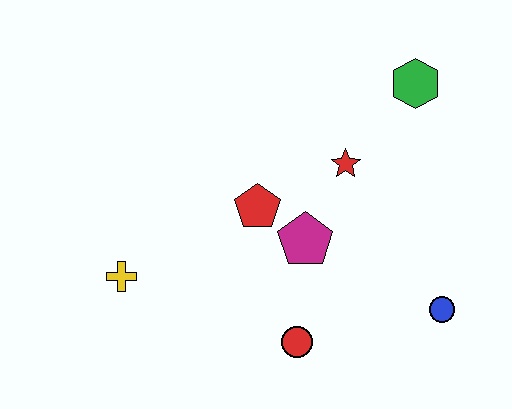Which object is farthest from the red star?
The yellow cross is farthest from the red star.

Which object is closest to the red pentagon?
The magenta pentagon is closest to the red pentagon.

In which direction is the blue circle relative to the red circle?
The blue circle is to the right of the red circle.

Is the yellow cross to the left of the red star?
Yes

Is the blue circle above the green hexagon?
No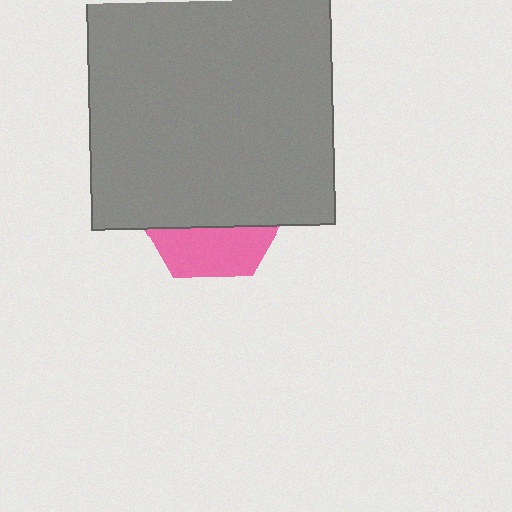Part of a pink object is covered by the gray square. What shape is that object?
It is a hexagon.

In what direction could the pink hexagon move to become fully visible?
The pink hexagon could move down. That would shift it out from behind the gray square entirely.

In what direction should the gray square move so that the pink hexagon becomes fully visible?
The gray square should move up. That is the shortest direction to clear the overlap and leave the pink hexagon fully visible.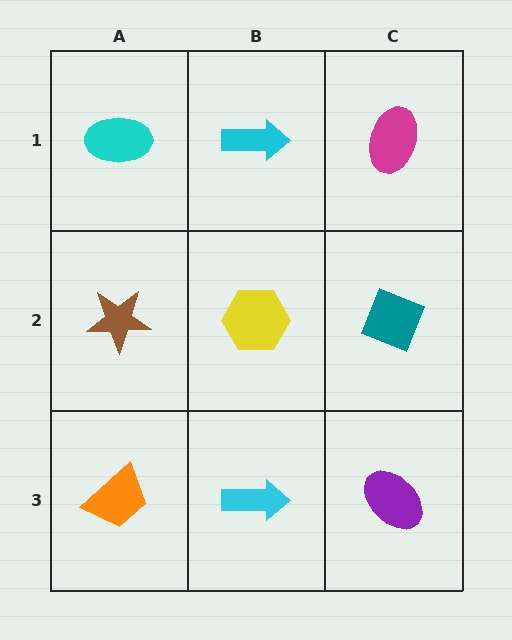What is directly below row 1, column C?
A teal diamond.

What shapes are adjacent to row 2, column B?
A cyan arrow (row 1, column B), a cyan arrow (row 3, column B), a brown star (row 2, column A), a teal diamond (row 2, column C).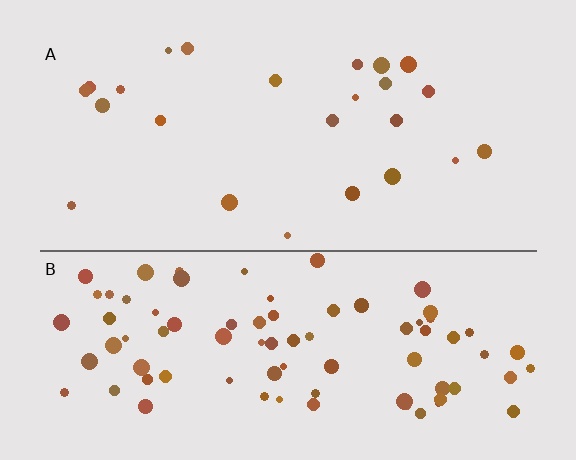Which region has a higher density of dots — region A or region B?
B (the bottom).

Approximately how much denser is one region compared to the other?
Approximately 3.4× — region B over region A.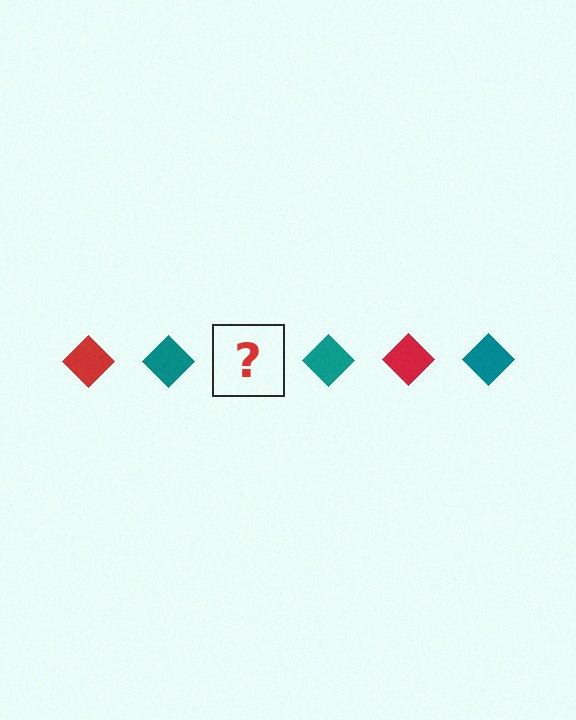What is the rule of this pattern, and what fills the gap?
The rule is that the pattern cycles through red, teal diamonds. The gap should be filled with a red diamond.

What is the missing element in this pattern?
The missing element is a red diamond.